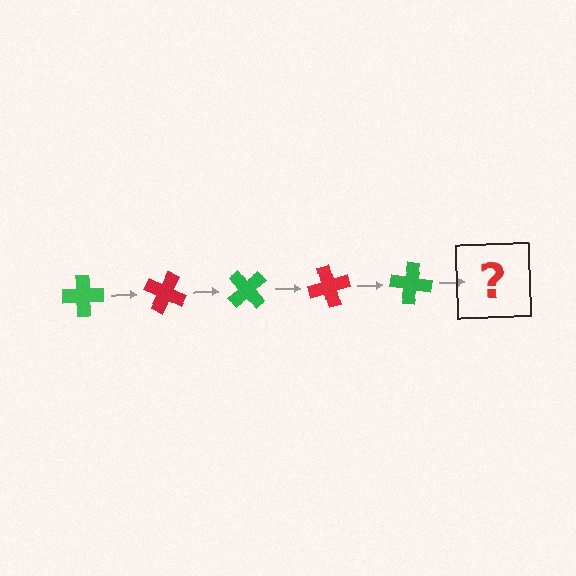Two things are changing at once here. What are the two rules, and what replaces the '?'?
The two rules are that it rotates 25 degrees each step and the color cycles through green and red. The '?' should be a red cross, rotated 125 degrees from the start.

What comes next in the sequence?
The next element should be a red cross, rotated 125 degrees from the start.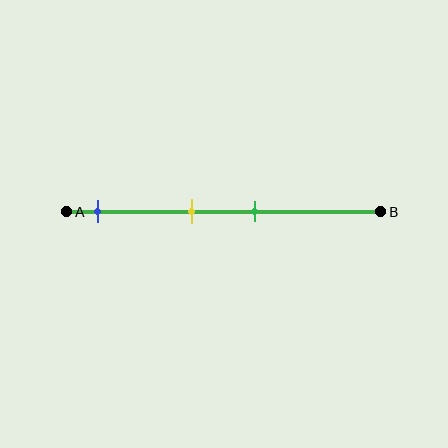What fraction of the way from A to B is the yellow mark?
The yellow mark is approximately 40% (0.4) of the way from A to B.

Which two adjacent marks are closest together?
The yellow and green marks are the closest adjacent pair.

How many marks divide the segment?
There are 3 marks dividing the segment.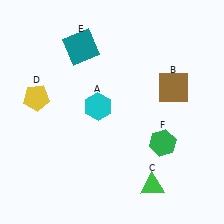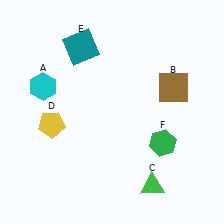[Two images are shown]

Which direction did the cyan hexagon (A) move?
The cyan hexagon (A) moved left.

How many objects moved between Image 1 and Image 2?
2 objects moved between the two images.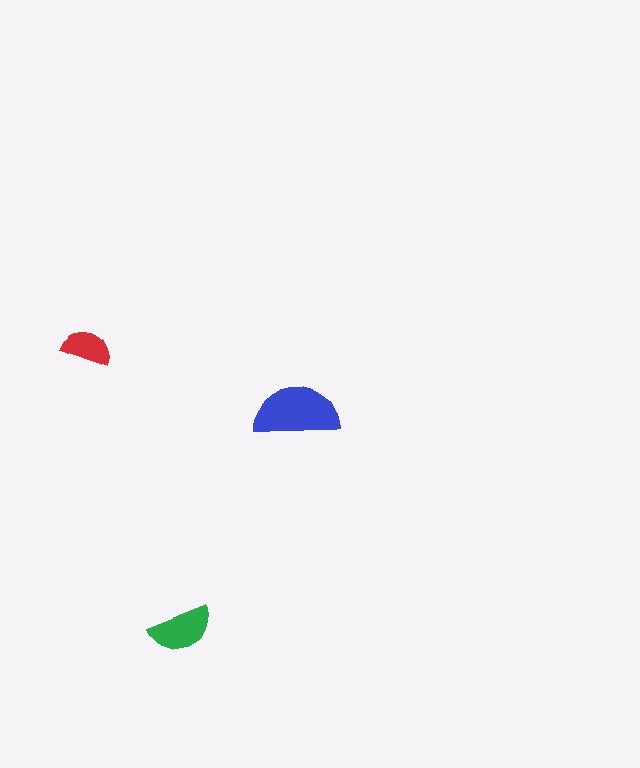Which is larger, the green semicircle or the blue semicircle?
The blue one.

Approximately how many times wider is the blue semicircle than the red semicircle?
About 1.5 times wider.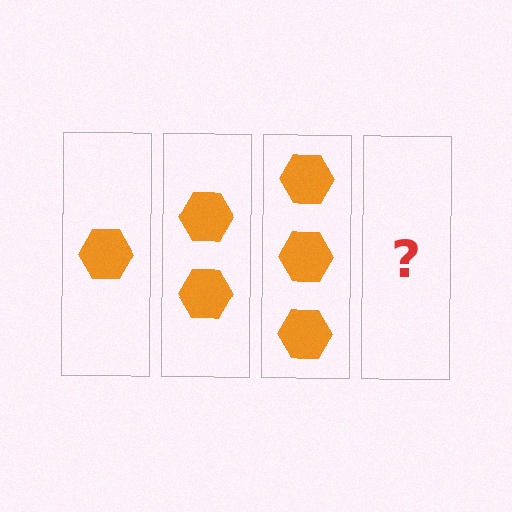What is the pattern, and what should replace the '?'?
The pattern is that each step adds one more hexagon. The '?' should be 4 hexagons.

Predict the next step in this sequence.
The next step is 4 hexagons.